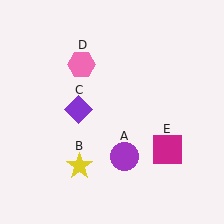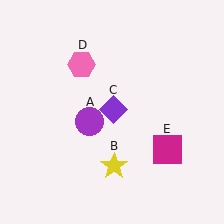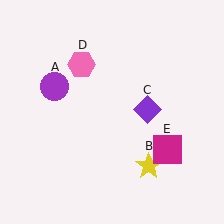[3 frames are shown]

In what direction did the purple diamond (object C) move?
The purple diamond (object C) moved right.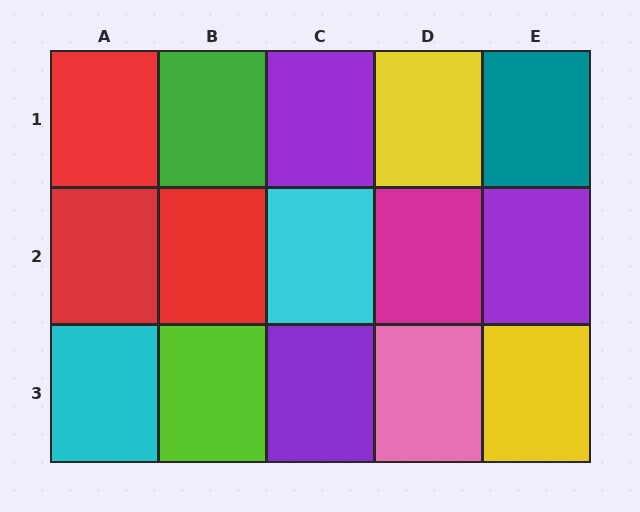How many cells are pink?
1 cell is pink.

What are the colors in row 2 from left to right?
Red, red, cyan, magenta, purple.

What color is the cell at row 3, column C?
Purple.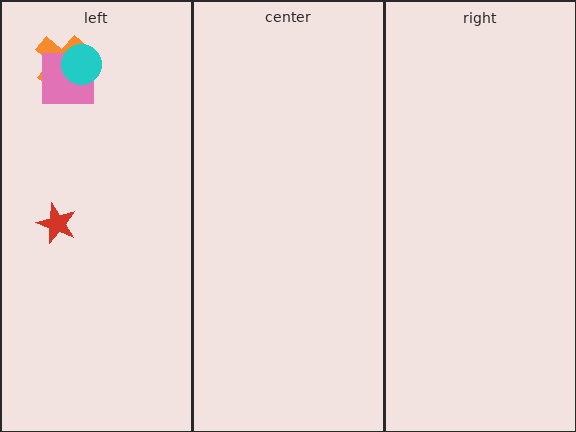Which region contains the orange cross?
The left region.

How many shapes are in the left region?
4.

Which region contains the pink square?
The left region.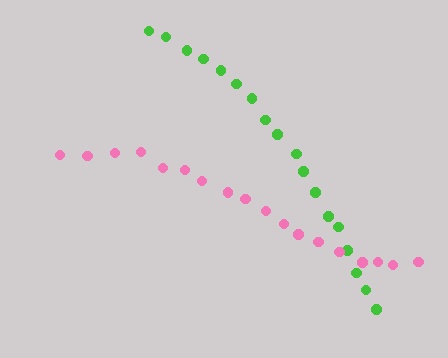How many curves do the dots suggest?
There are 2 distinct paths.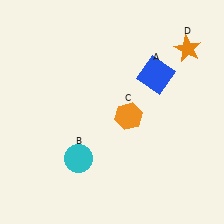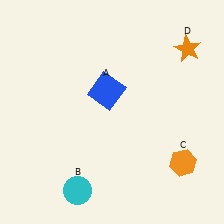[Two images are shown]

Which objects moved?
The objects that moved are: the blue square (A), the cyan circle (B), the orange hexagon (C).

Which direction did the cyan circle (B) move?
The cyan circle (B) moved down.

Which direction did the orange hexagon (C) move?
The orange hexagon (C) moved right.